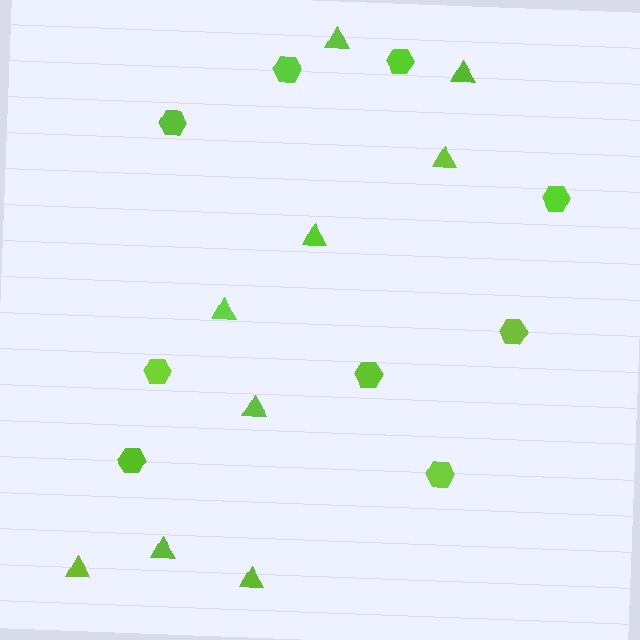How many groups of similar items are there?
There are 2 groups: one group of hexagons (9) and one group of triangles (9).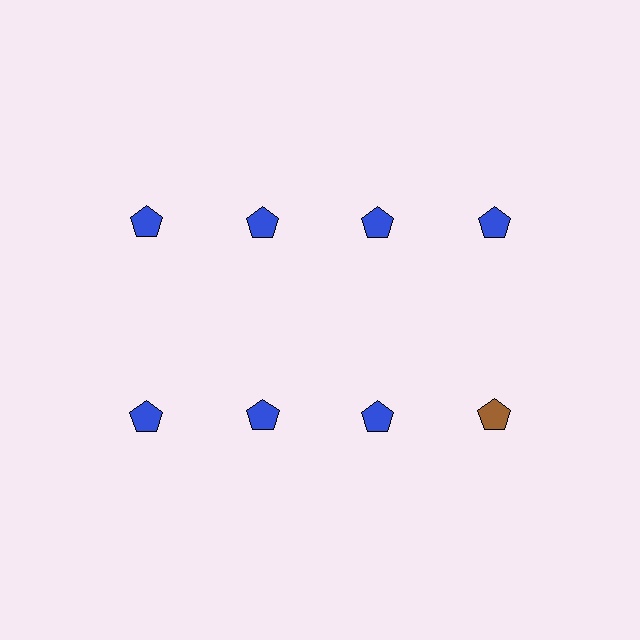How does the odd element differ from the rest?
It has a different color: brown instead of blue.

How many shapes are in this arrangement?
There are 8 shapes arranged in a grid pattern.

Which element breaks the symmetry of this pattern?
The brown pentagon in the second row, second from right column breaks the symmetry. All other shapes are blue pentagons.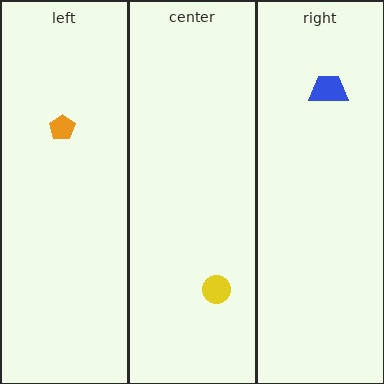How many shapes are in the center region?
1.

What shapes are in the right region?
The blue trapezoid.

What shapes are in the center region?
The yellow circle.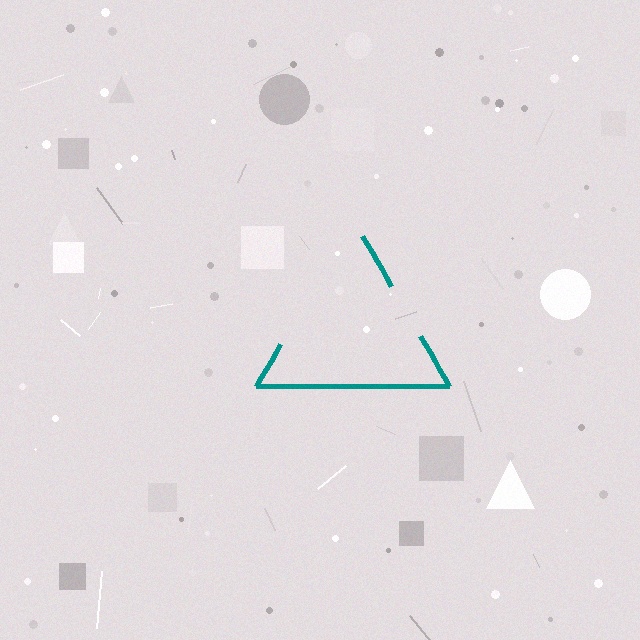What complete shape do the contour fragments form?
The contour fragments form a triangle.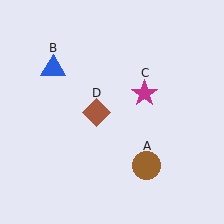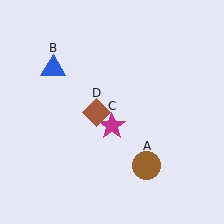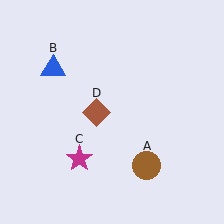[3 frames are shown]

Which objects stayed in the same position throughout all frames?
Brown circle (object A) and blue triangle (object B) and brown diamond (object D) remained stationary.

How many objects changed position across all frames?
1 object changed position: magenta star (object C).